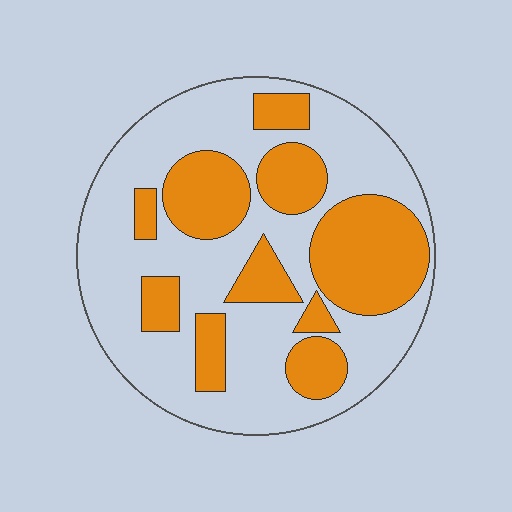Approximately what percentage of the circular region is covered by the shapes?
Approximately 35%.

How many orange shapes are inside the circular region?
10.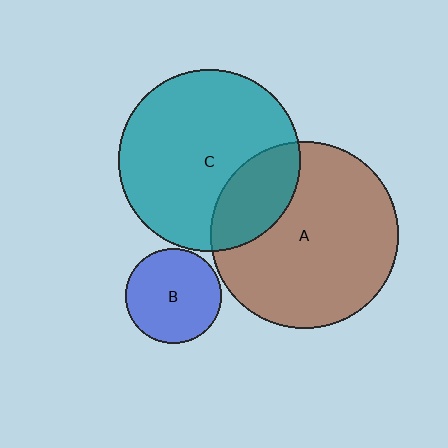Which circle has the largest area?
Circle A (brown).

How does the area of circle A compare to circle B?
Approximately 3.8 times.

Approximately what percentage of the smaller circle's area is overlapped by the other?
Approximately 25%.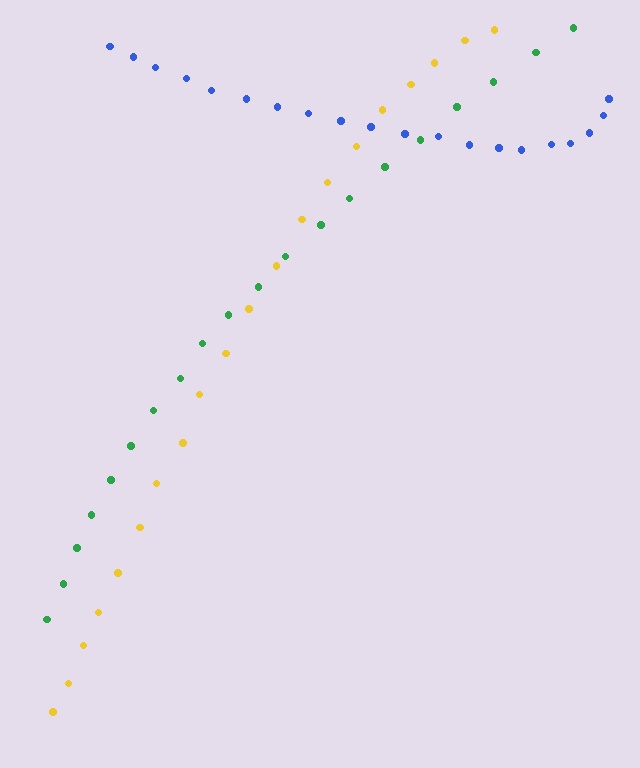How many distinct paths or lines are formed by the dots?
There are 3 distinct paths.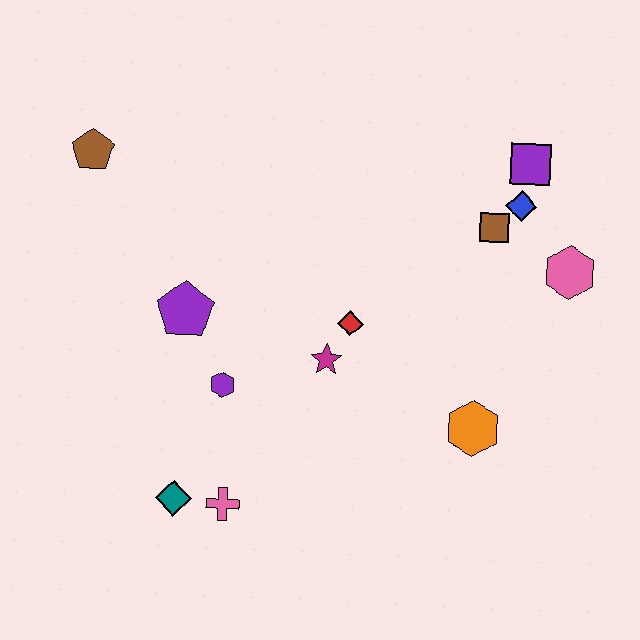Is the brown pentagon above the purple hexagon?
Yes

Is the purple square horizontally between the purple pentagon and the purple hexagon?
No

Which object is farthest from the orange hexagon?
The brown pentagon is farthest from the orange hexagon.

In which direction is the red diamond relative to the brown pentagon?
The red diamond is to the right of the brown pentagon.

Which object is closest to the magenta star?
The red diamond is closest to the magenta star.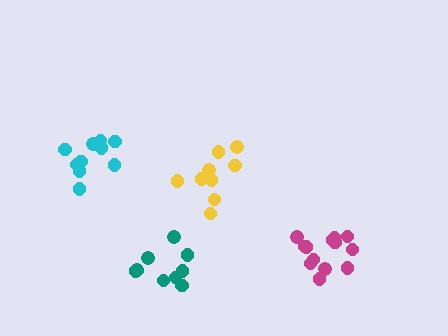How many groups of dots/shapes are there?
There are 4 groups.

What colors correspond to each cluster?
The clusters are colored: yellow, magenta, teal, cyan.